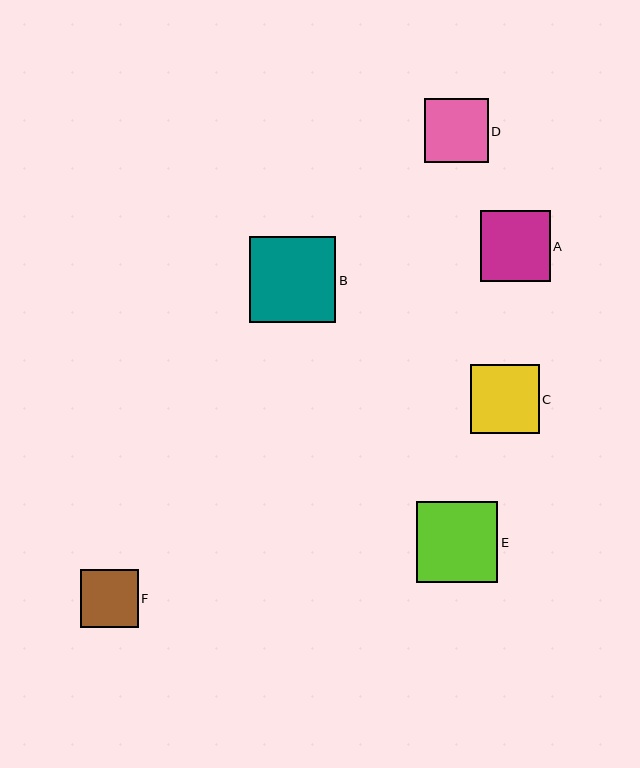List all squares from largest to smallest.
From largest to smallest: B, E, A, C, D, F.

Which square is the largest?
Square B is the largest with a size of approximately 86 pixels.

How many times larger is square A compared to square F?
Square A is approximately 1.2 times the size of square F.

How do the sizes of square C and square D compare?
Square C and square D are approximately the same size.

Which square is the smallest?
Square F is the smallest with a size of approximately 58 pixels.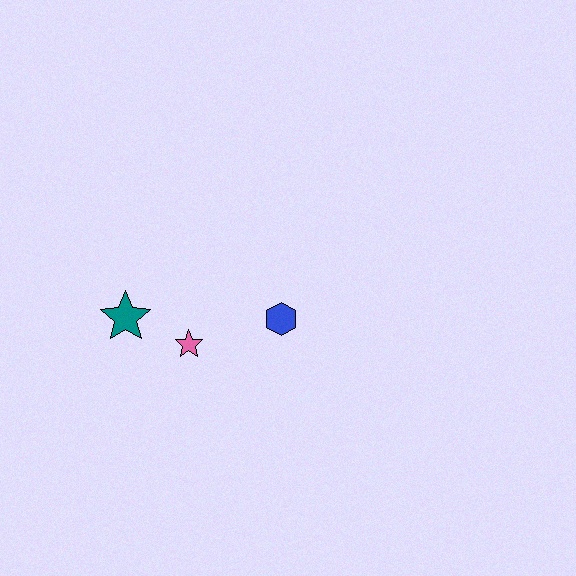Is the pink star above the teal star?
No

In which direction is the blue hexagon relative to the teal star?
The blue hexagon is to the right of the teal star.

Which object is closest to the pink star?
The teal star is closest to the pink star.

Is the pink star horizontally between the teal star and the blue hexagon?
Yes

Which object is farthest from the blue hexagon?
The teal star is farthest from the blue hexagon.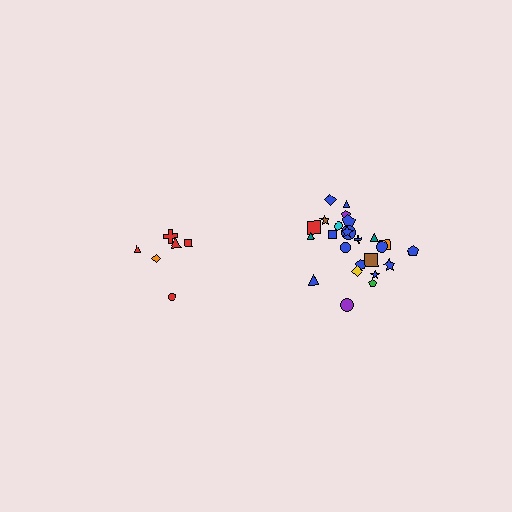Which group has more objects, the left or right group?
The right group.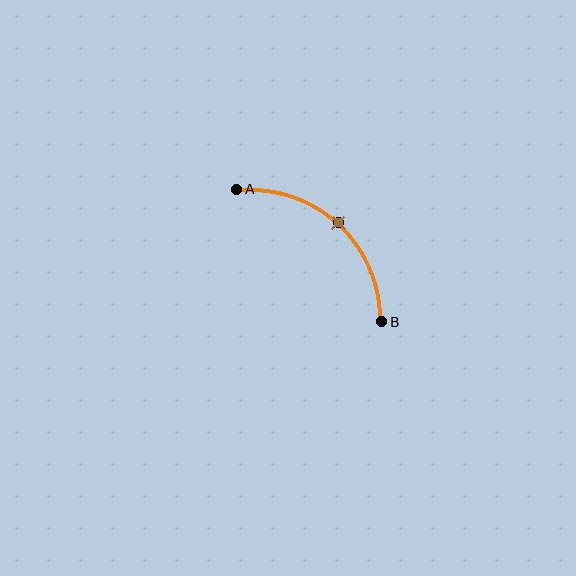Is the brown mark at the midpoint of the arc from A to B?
Yes. The brown mark lies on the arc at equal arc-length from both A and B — it is the arc midpoint.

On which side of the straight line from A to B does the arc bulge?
The arc bulges above and to the right of the straight line connecting A and B.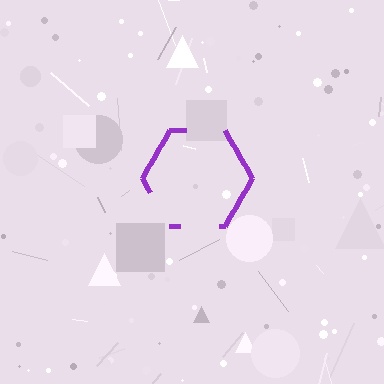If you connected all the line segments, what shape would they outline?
They would outline a hexagon.